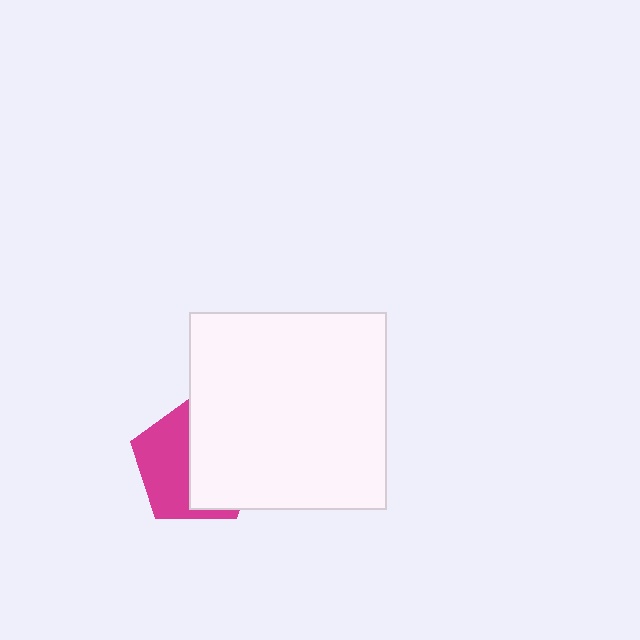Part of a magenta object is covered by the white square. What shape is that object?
It is a pentagon.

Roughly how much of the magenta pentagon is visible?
About half of it is visible (roughly 47%).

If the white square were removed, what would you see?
You would see the complete magenta pentagon.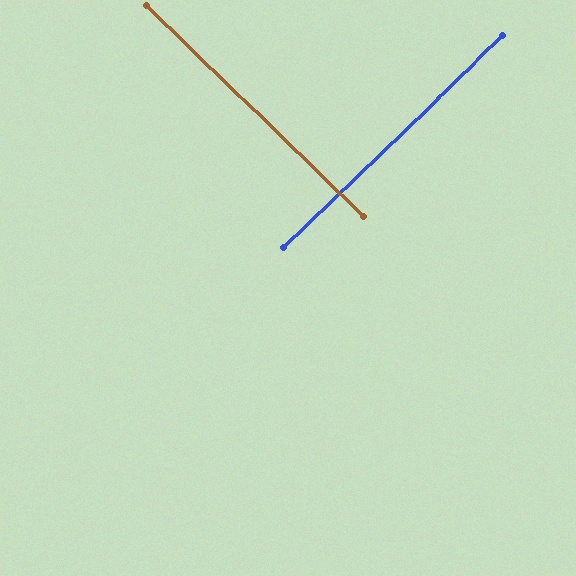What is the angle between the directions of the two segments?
Approximately 88 degrees.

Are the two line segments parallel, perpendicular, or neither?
Perpendicular — they meet at approximately 88°.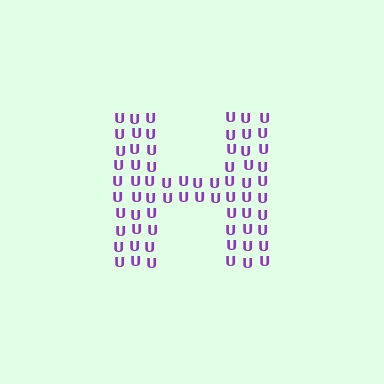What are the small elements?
The small elements are letter U's.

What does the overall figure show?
The overall figure shows the letter H.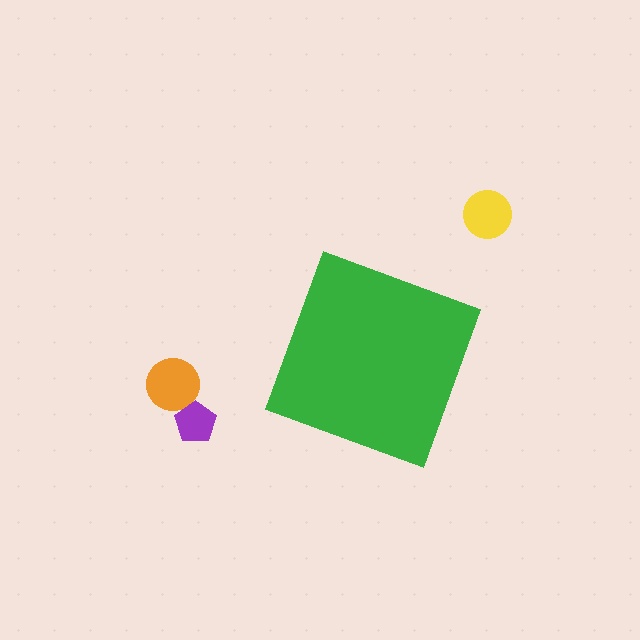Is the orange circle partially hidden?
No, the orange circle is fully visible.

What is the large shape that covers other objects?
A green square.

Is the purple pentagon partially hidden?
No, the purple pentagon is fully visible.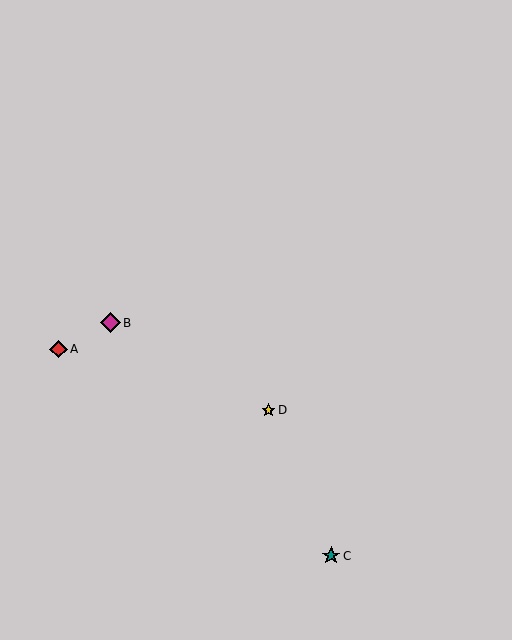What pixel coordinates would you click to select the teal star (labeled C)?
Click at (331, 556) to select the teal star C.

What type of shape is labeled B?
Shape B is a magenta diamond.